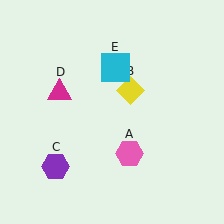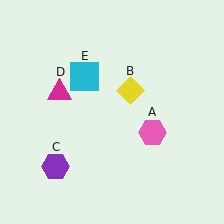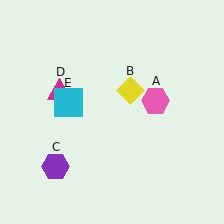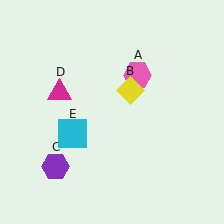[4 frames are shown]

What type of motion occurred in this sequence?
The pink hexagon (object A), cyan square (object E) rotated counterclockwise around the center of the scene.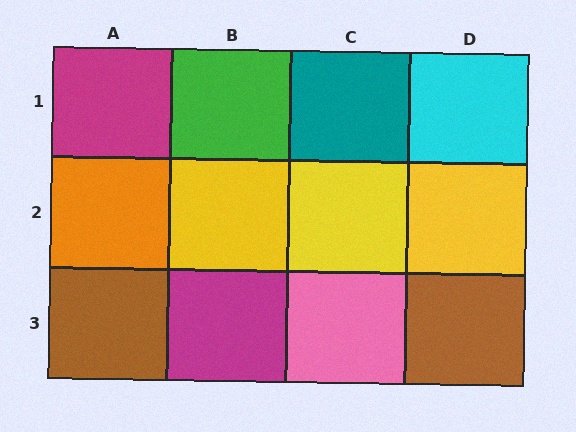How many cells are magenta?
2 cells are magenta.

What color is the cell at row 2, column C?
Yellow.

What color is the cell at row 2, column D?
Yellow.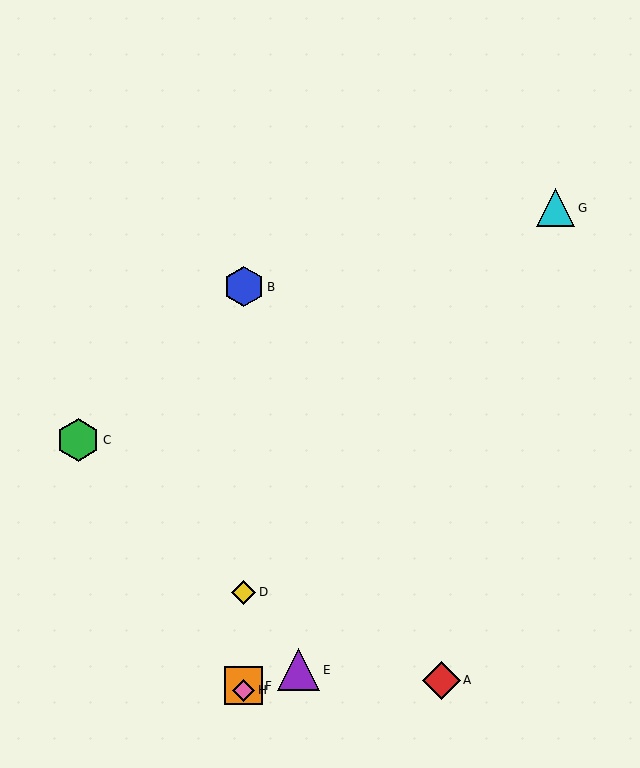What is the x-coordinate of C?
Object C is at x≈78.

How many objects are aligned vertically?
4 objects (B, D, F, H) are aligned vertically.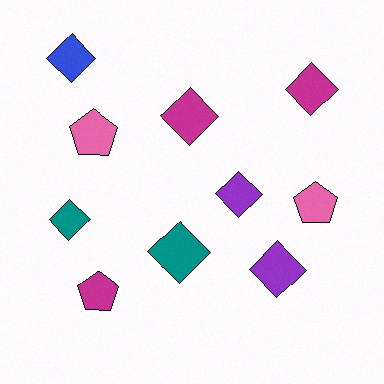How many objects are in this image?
There are 10 objects.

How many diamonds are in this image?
There are 7 diamonds.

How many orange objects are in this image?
There are no orange objects.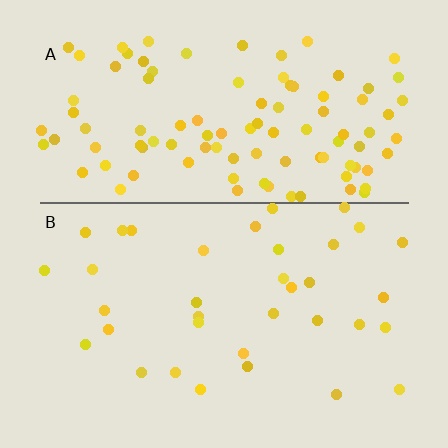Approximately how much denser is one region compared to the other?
Approximately 3.0× — region A over region B.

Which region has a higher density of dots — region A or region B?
A (the top).